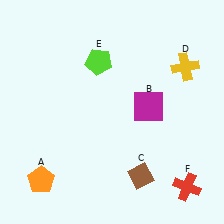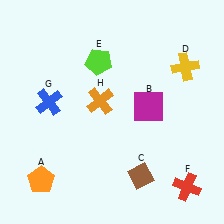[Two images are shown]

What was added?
A blue cross (G), an orange cross (H) were added in Image 2.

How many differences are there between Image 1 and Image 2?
There are 2 differences between the two images.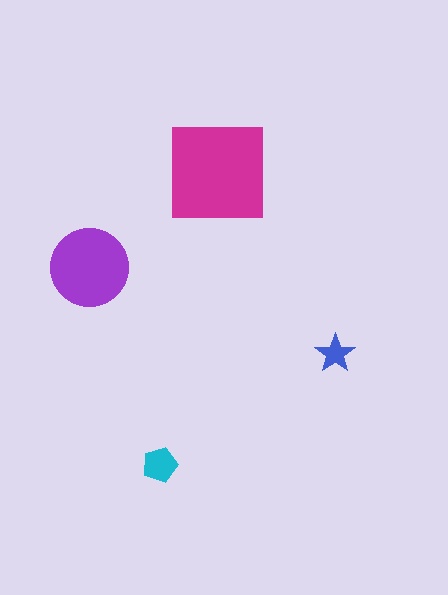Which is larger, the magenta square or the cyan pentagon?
The magenta square.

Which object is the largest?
The magenta square.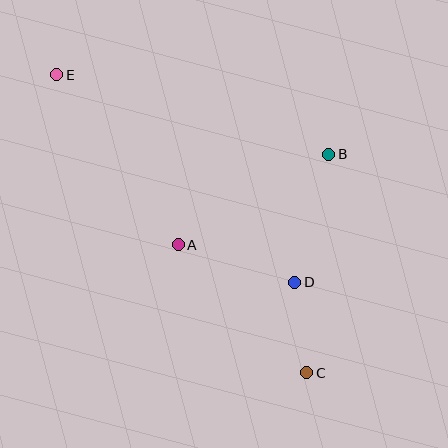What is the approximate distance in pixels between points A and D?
The distance between A and D is approximately 123 pixels.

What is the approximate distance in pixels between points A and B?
The distance between A and B is approximately 176 pixels.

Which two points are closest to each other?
Points C and D are closest to each other.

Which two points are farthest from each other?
Points C and E are farthest from each other.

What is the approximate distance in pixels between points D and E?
The distance between D and E is approximately 316 pixels.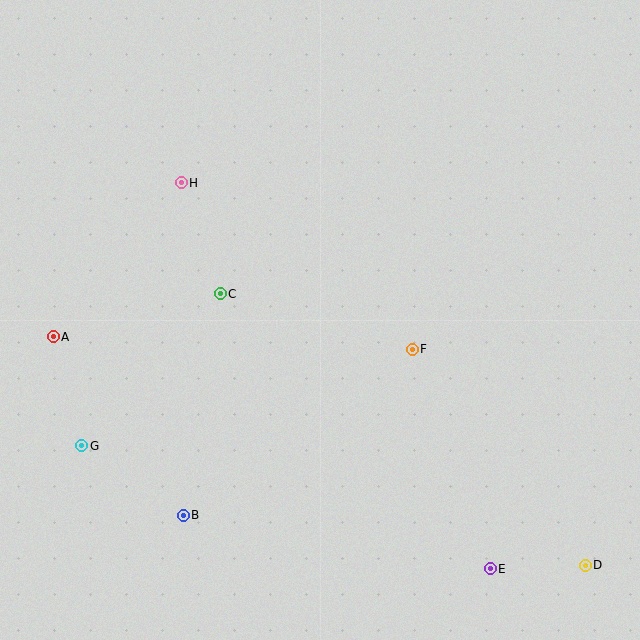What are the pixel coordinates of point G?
Point G is at (82, 446).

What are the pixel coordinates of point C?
Point C is at (220, 294).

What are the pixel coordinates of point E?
Point E is at (490, 569).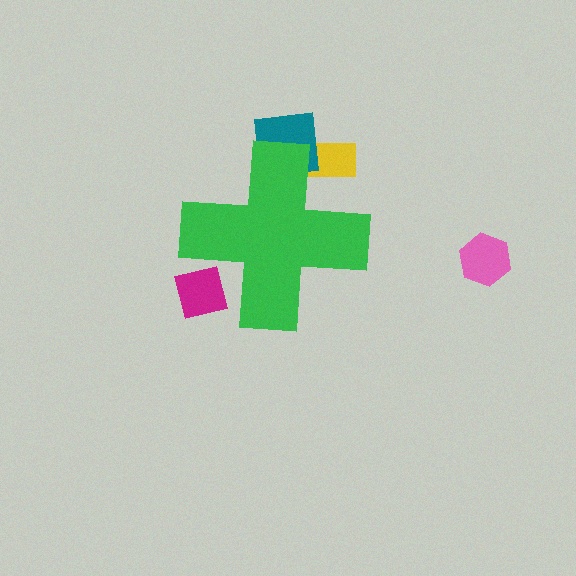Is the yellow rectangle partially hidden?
Yes, the yellow rectangle is partially hidden behind the green cross.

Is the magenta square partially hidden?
Yes, the magenta square is partially hidden behind the green cross.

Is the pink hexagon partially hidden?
No, the pink hexagon is fully visible.